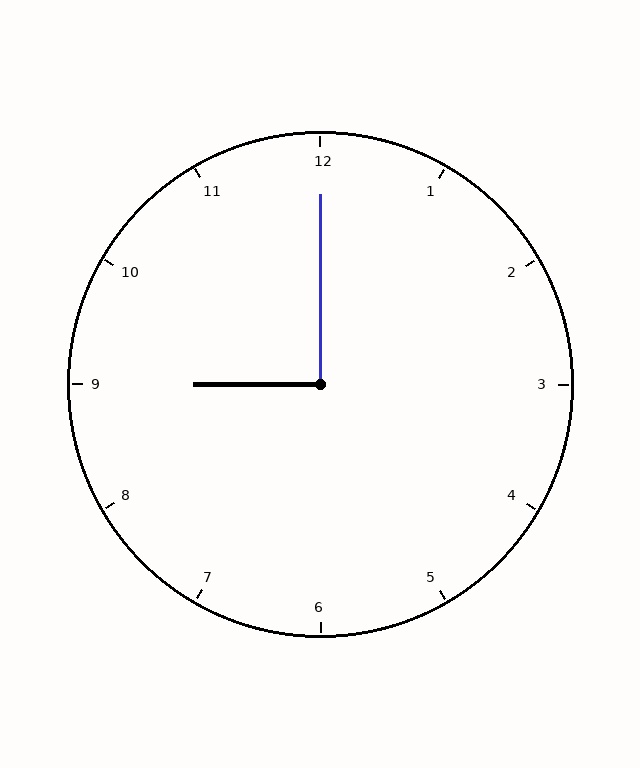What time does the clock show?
9:00.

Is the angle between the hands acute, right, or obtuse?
It is right.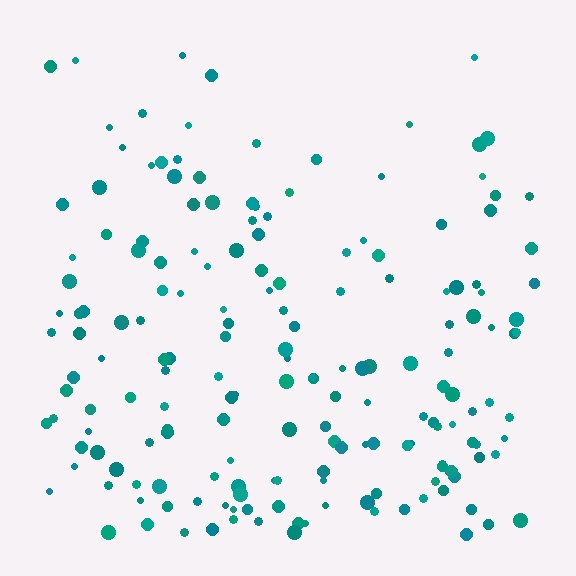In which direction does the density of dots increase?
From top to bottom, with the bottom side densest.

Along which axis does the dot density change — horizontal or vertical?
Vertical.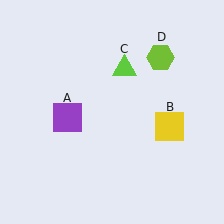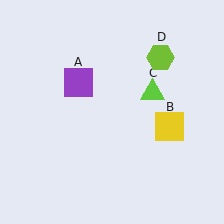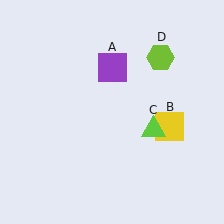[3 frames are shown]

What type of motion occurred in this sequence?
The purple square (object A), lime triangle (object C) rotated clockwise around the center of the scene.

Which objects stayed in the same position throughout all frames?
Yellow square (object B) and lime hexagon (object D) remained stationary.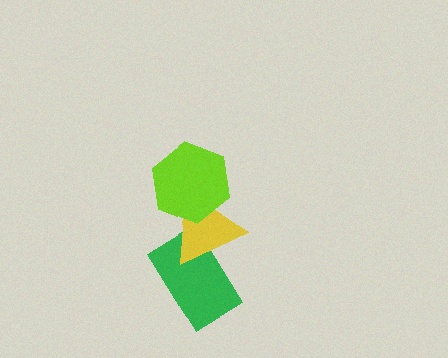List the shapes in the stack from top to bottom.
From top to bottom: the lime hexagon, the yellow triangle, the green rectangle.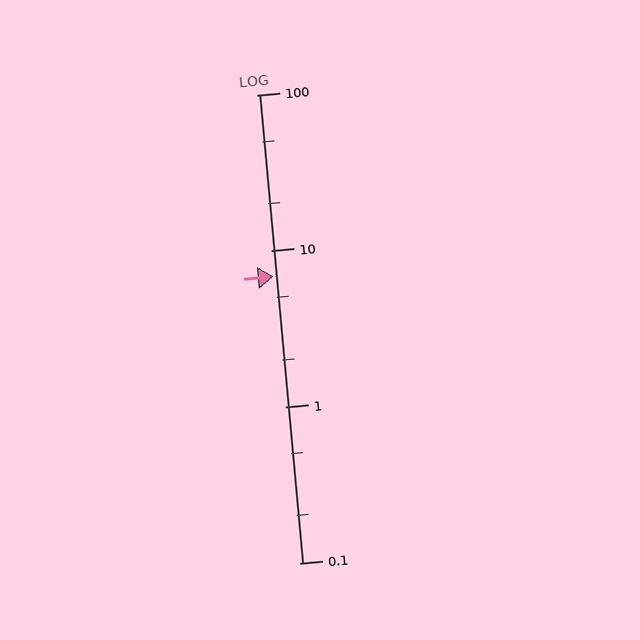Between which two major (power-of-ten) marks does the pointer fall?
The pointer is between 1 and 10.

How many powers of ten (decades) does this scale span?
The scale spans 3 decades, from 0.1 to 100.